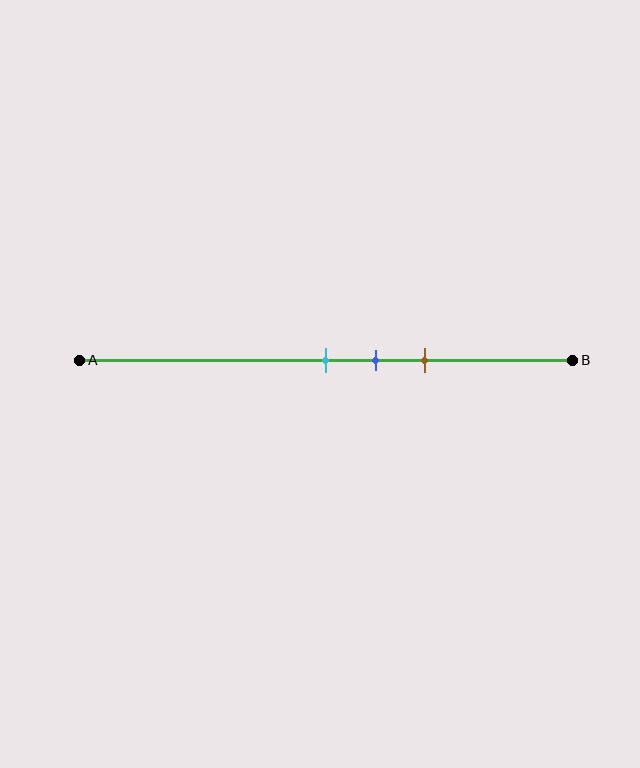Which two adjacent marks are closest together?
The cyan and blue marks are the closest adjacent pair.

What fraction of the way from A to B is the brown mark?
The brown mark is approximately 70% (0.7) of the way from A to B.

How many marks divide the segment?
There are 3 marks dividing the segment.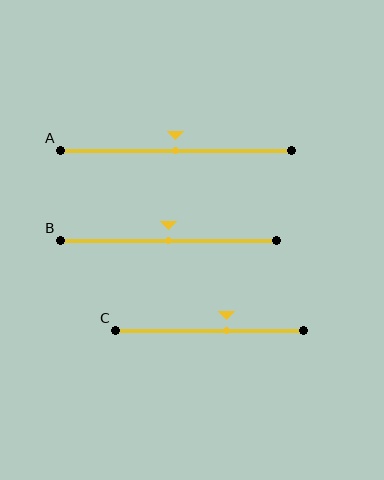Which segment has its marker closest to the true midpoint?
Segment A has its marker closest to the true midpoint.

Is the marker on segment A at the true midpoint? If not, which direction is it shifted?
Yes, the marker on segment A is at the true midpoint.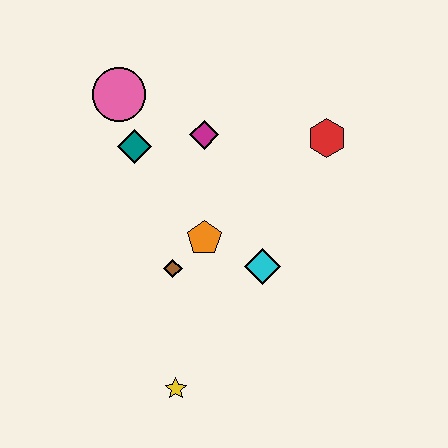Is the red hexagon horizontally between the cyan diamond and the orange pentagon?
No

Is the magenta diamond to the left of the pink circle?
No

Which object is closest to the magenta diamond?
The teal diamond is closest to the magenta diamond.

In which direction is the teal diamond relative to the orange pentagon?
The teal diamond is above the orange pentagon.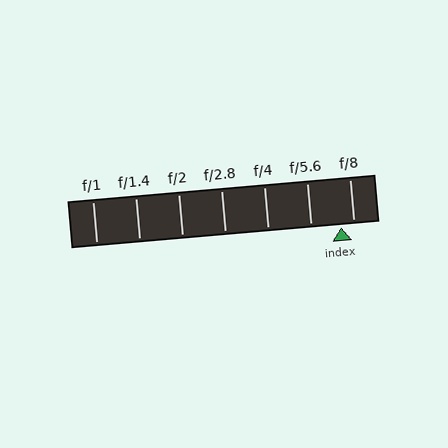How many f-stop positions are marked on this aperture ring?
There are 7 f-stop positions marked.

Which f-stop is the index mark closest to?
The index mark is closest to f/8.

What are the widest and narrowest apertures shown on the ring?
The widest aperture shown is f/1 and the narrowest is f/8.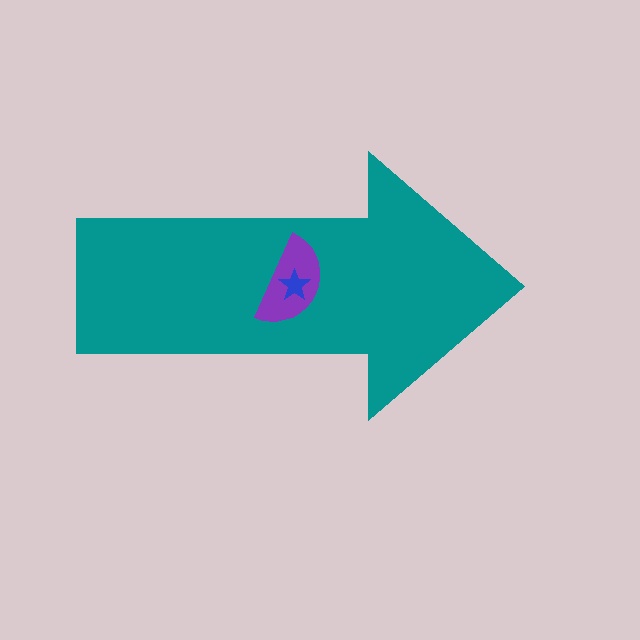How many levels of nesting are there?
3.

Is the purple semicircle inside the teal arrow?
Yes.